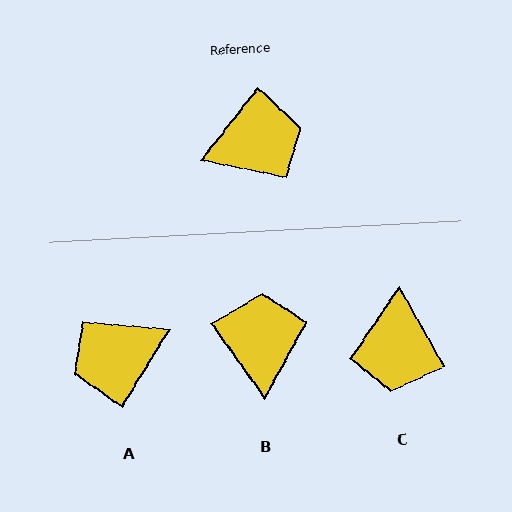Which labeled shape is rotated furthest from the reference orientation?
A, about 173 degrees away.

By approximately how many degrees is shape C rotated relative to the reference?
Approximately 113 degrees clockwise.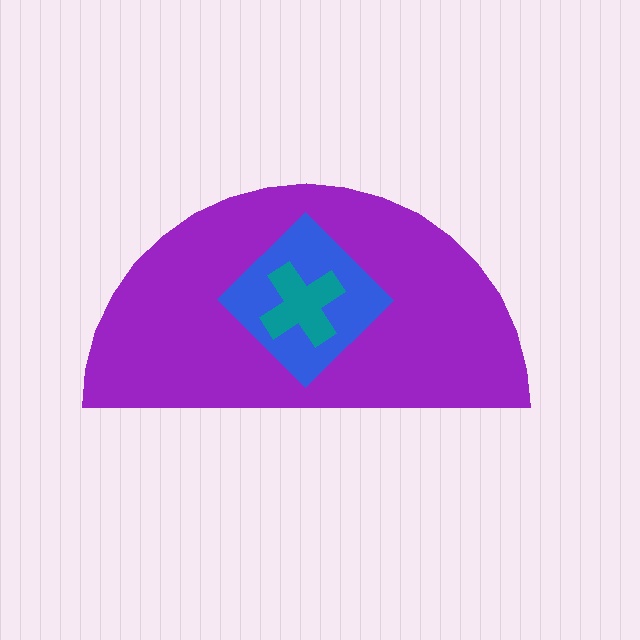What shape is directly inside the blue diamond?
The teal cross.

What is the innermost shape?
The teal cross.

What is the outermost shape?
The purple semicircle.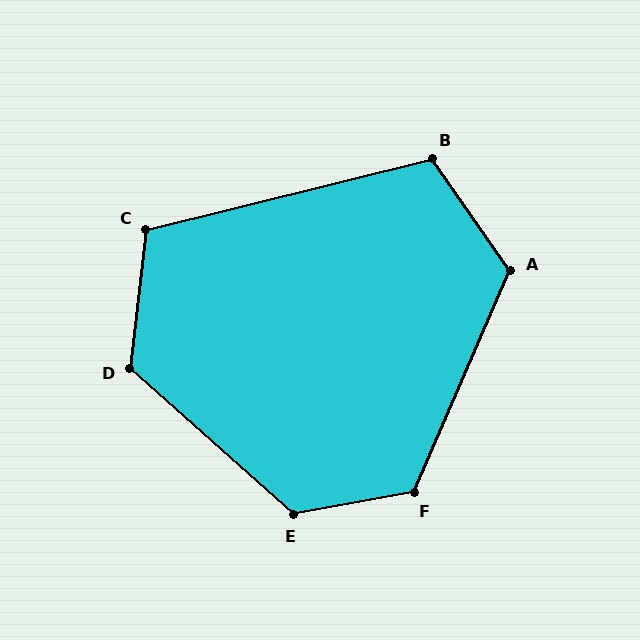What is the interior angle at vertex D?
Approximately 125 degrees (obtuse).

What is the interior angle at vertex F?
Approximately 124 degrees (obtuse).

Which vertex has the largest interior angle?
E, at approximately 128 degrees.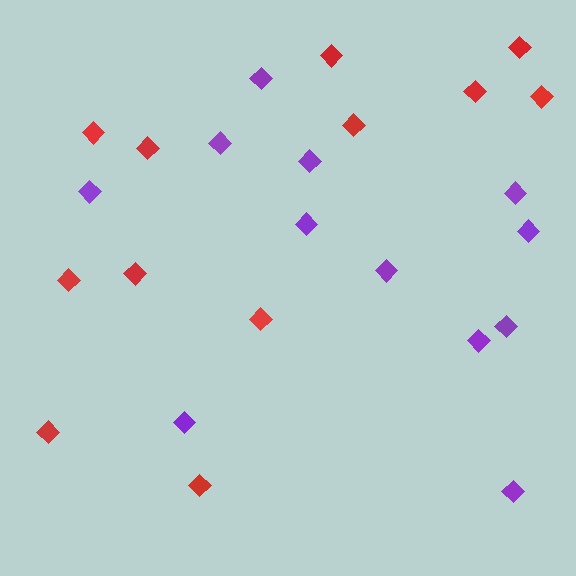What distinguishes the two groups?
There are 2 groups: one group of red diamonds (12) and one group of purple diamonds (12).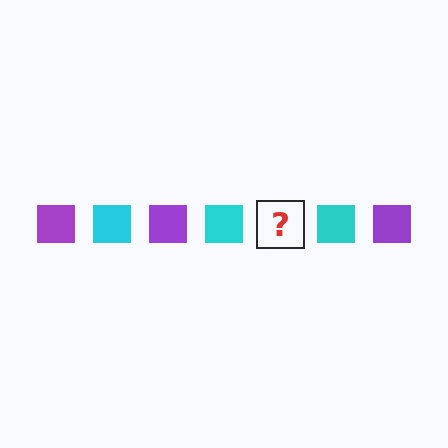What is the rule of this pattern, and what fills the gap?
The rule is that the pattern cycles through purple, cyan squares. The gap should be filled with a purple square.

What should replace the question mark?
The question mark should be replaced with a purple square.